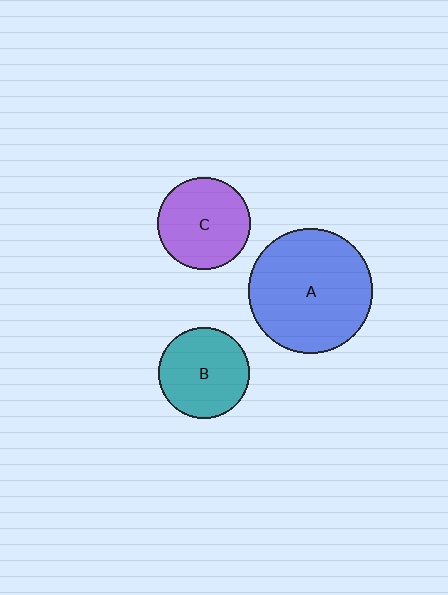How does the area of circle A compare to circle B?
Approximately 1.9 times.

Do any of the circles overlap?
No, none of the circles overlap.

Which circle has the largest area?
Circle A (blue).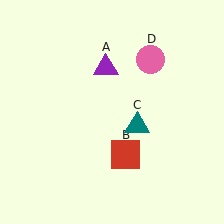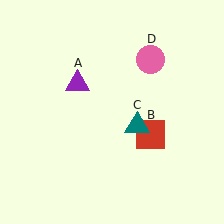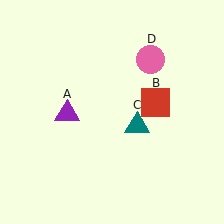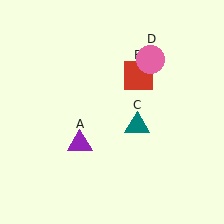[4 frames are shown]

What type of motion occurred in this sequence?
The purple triangle (object A), red square (object B) rotated counterclockwise around the center of the scene.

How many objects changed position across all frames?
2 objects changed position: purple triangle (object A), red square (object B).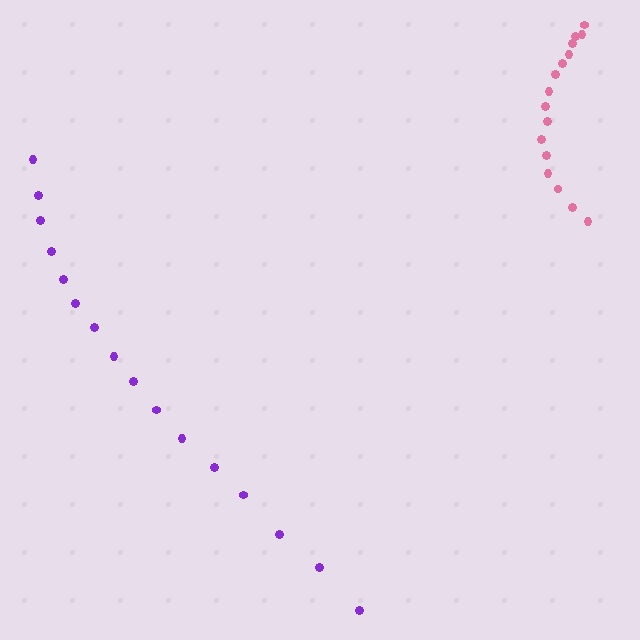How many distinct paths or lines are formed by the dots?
There are 2 distinct paths.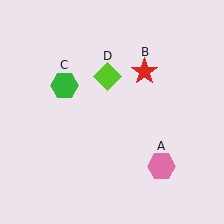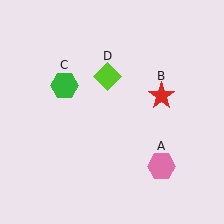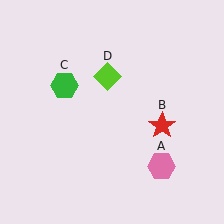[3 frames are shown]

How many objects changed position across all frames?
1 object changed position: red star (object B).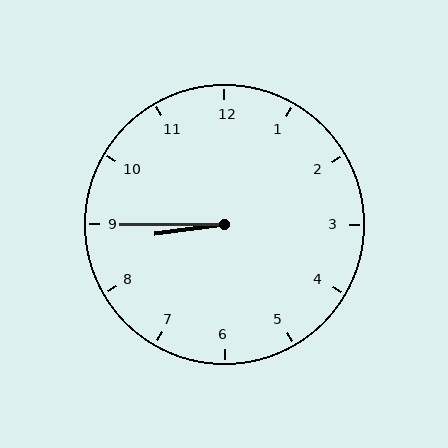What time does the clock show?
8:45.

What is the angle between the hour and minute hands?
Approximately 8 degrees.